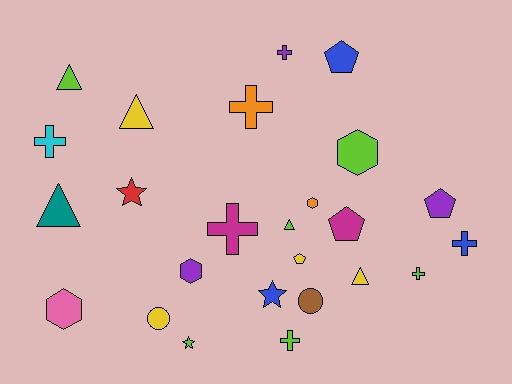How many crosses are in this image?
There are 7 crosses.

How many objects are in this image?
There are 25 objects.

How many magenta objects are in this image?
There are 2 magenta objects.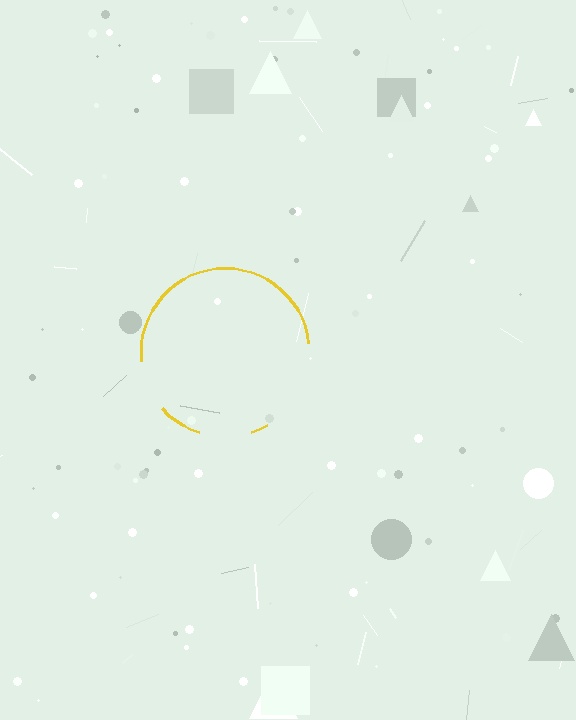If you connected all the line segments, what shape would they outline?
They would outline a circle.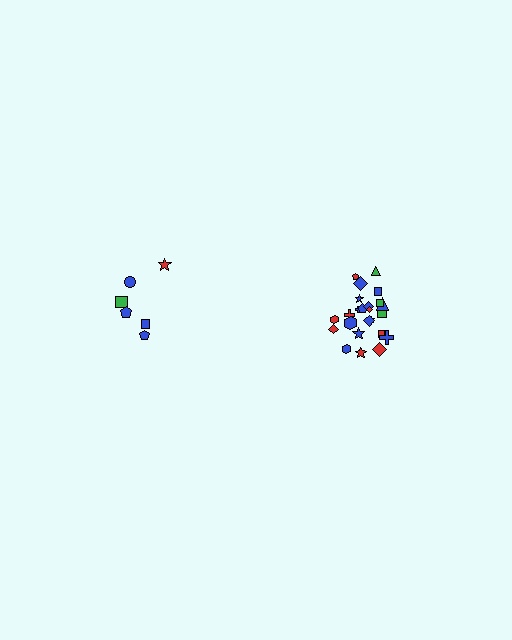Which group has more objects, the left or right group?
The right group.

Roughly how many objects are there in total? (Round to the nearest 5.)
Roughly 30 objects in total.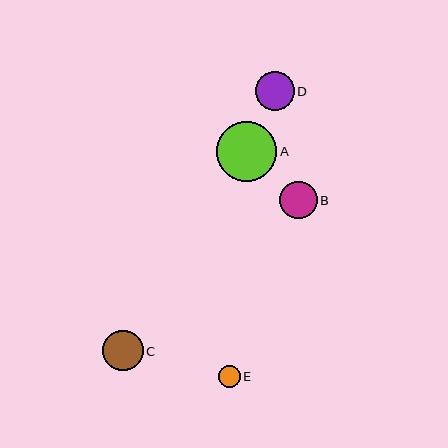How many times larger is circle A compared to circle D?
Circle A is approximately 1.6 times the size of circle D.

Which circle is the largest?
Circle A is the largest with a size of approximately 61 pixels.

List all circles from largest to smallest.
From largest to smallest: A, C, D, B, E.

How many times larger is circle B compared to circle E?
Circle B is approximately 1.7 times the size of circle E.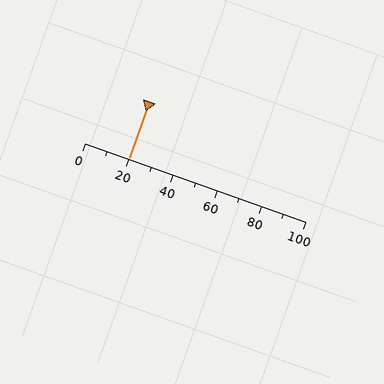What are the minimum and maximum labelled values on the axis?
The axis runs from 0 to 100.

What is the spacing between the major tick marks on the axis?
The major ticks are spaced 20 apart.